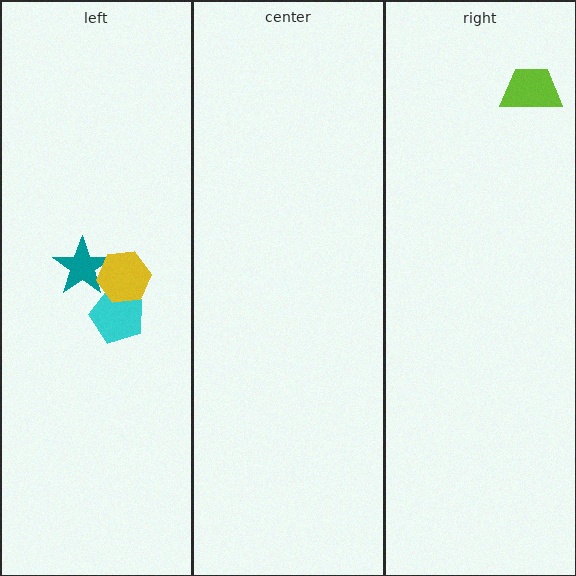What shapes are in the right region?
The lime trapezoid.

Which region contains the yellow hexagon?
The left region.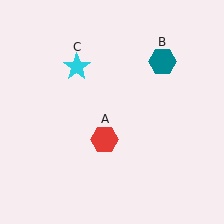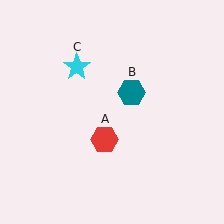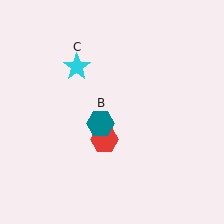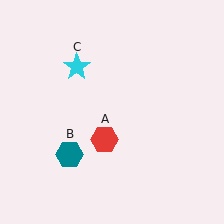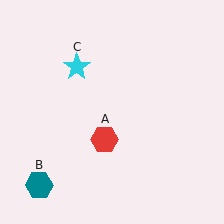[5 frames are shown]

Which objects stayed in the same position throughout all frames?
Red hexagon (object A) and cyan star (object C) remained stationary.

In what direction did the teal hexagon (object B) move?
The teal hexagon (object B) moved down and to the left.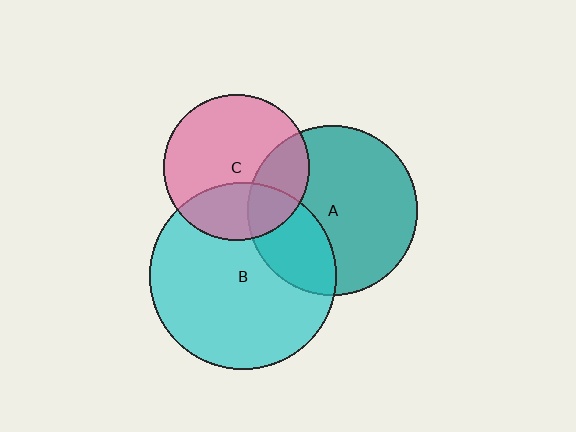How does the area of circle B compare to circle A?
Approximately 1.2 times.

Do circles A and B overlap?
Yes.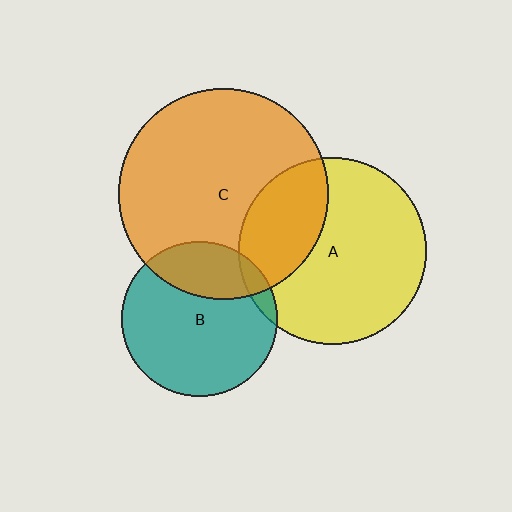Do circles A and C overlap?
Yes.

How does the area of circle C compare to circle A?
Approximately 1.3 times.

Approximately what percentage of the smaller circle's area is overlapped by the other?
Approximately 30%.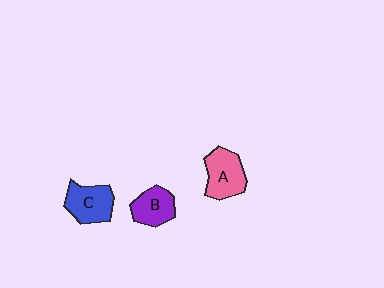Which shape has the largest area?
Shape A (pink).